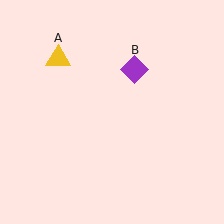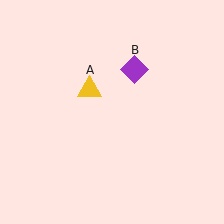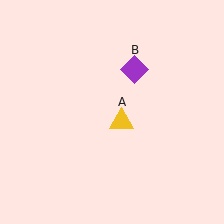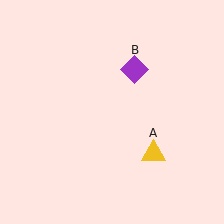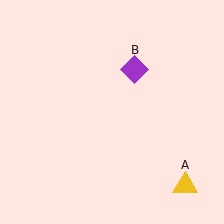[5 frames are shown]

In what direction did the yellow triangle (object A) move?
The yellow triangle (object A) moved down and to the right.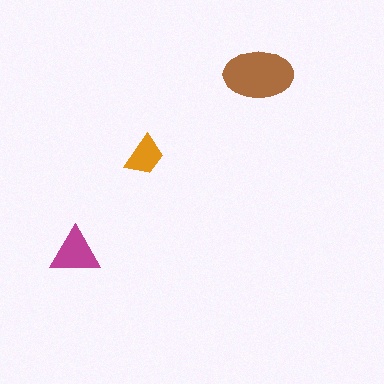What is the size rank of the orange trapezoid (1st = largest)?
3rd.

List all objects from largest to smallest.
The brown ellipse, the magenta triangle, the orange trapezoid.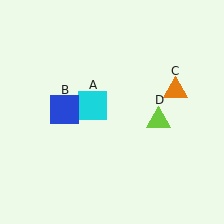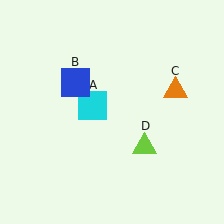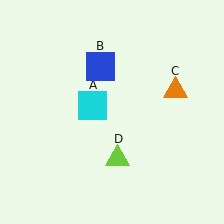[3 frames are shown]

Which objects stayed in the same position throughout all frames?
Cyan square (object A) and orange triangle (object C) remained stationary.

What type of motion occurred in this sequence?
The blue square (object B), lime triangle (object D) rotated clockwise around the center of the scene.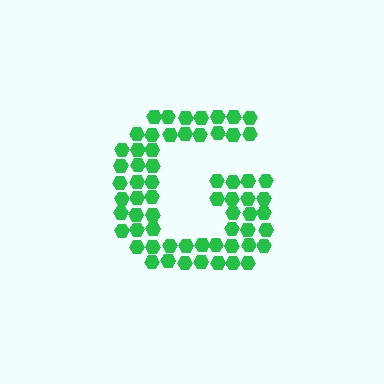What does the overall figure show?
The overall figure shows the letter G.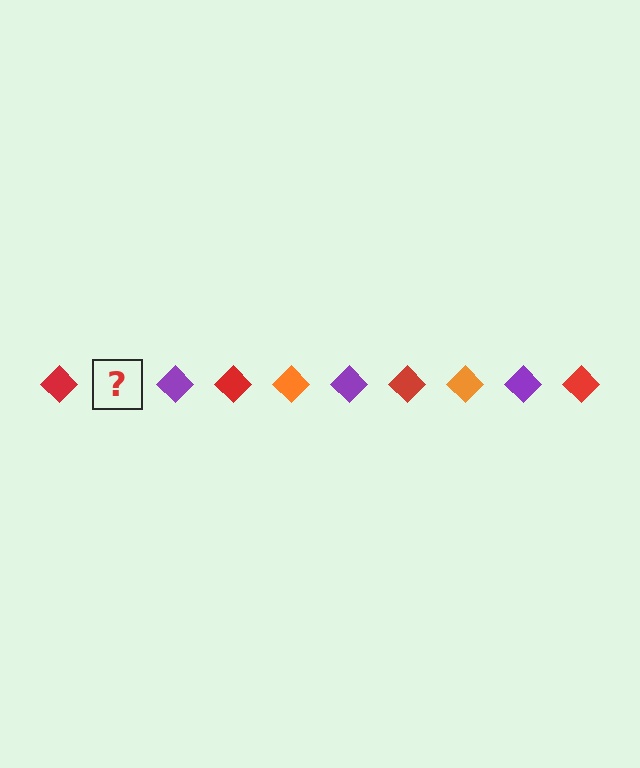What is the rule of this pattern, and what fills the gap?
The rule is that the pattern cycles through red, orange, purple diamonds. The gap should be filled with an orange diamond.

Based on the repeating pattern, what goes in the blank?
The blank should be an orange diamond.